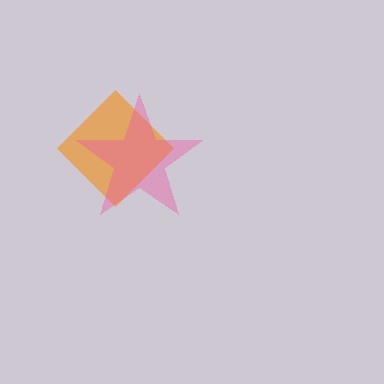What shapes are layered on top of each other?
The layered shapes are: an orange diamond, a pink star.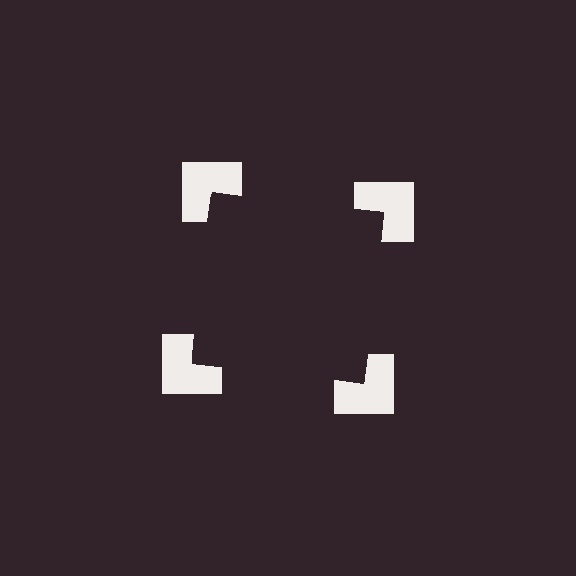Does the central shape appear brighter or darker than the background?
It typically appears slightly darker than the background, even though no actual brightness change is drawn.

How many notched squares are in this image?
There are 4 — one at each vertex of the illusory square.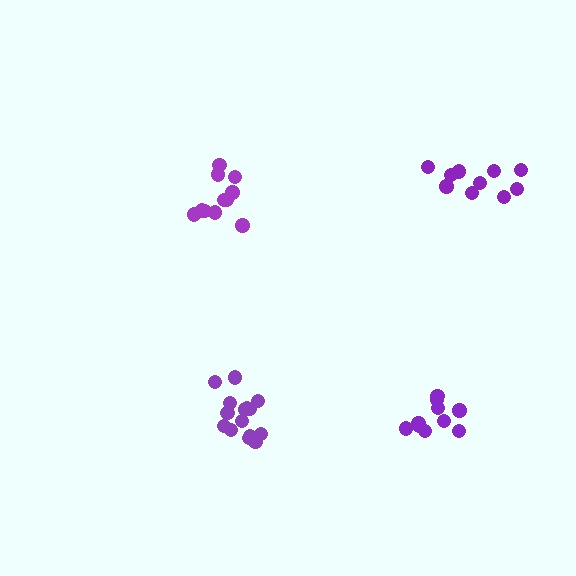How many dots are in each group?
Group 1: 11 dots, Group 2: 10 dots, Group 3: 10 dots, Group 4: 15 dots (46 total).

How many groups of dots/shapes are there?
There are 4 groups.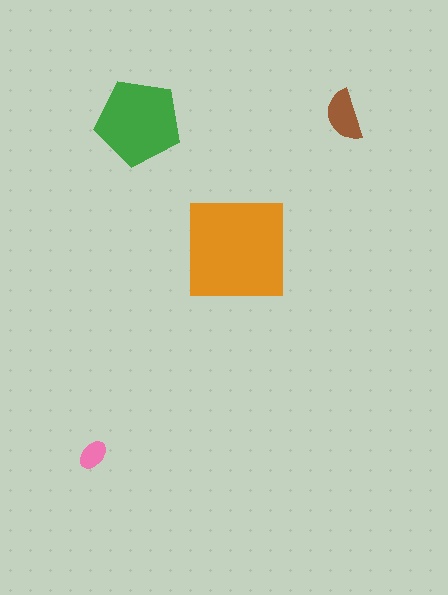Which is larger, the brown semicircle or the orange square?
The orange square.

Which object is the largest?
The orange square.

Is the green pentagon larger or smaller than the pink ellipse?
Larger.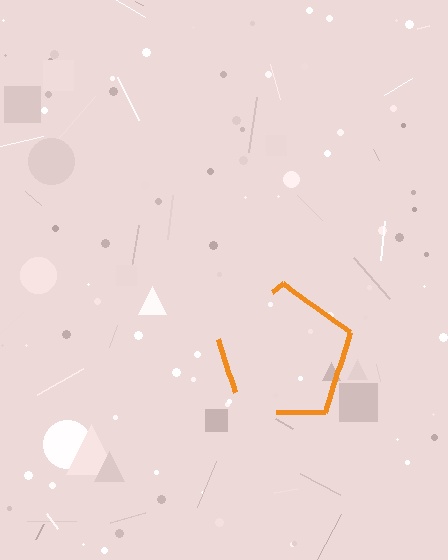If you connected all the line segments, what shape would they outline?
They would outline a pentagon.